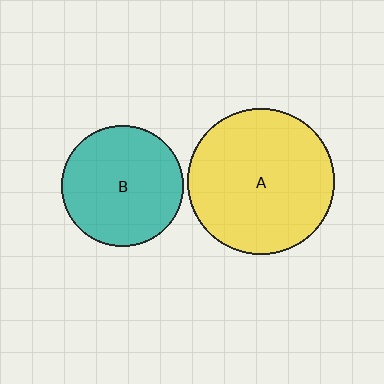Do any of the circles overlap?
No, none of the circles overlap.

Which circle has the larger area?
Circle A (yellow).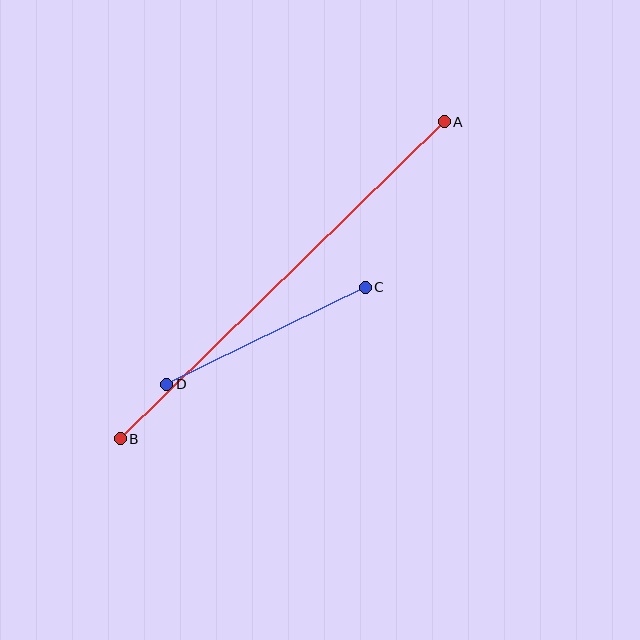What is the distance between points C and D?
The distance is approximately 221 pixels.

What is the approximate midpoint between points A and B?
The midpoint is at approximately (282, 280) pixels.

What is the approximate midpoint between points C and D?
The midpoint is at approximately (266, 336) pixels.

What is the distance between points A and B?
The distance is approximately 453 pixels.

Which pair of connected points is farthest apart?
Points A and B are farthest apart.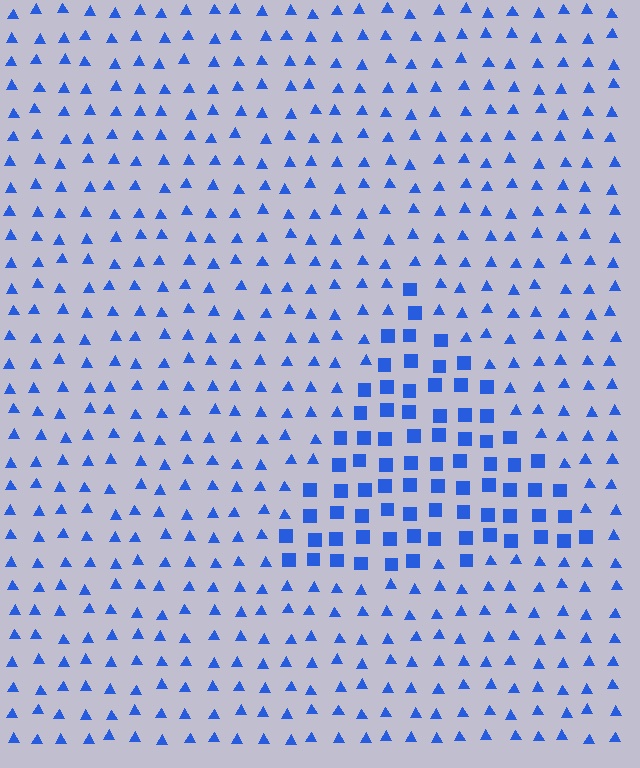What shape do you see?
I see a triangle.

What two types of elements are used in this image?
The image uses squares inside the triangle region and triangles outside it.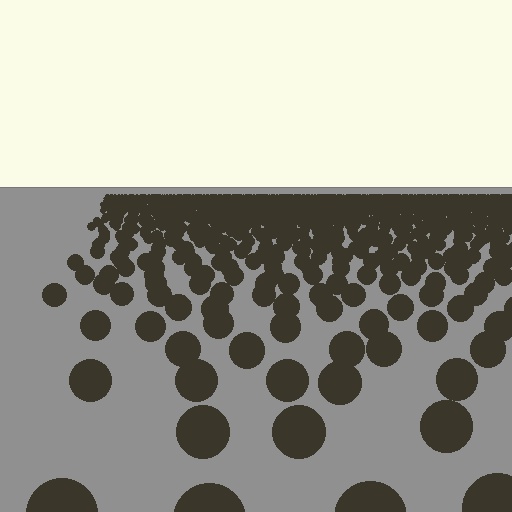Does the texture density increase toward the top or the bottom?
Density increases toward the top.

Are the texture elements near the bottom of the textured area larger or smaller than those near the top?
Larger. Near the bottom, elements are closer to the viewer and appear at a bigger on-screen size.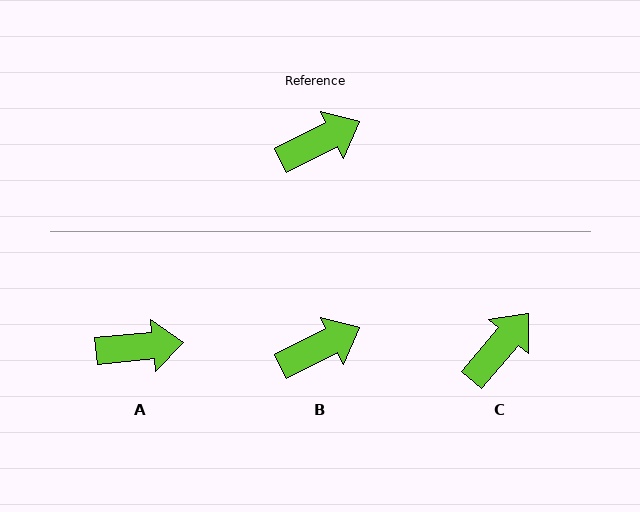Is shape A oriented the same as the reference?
No, it is off by about 21 degrees.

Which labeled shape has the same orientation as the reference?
B.